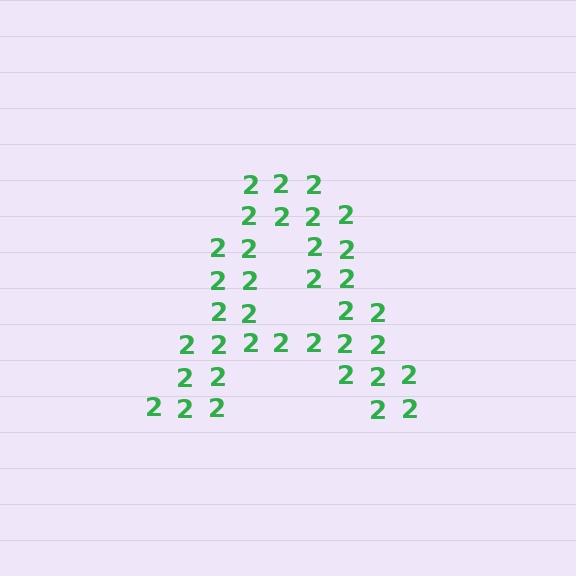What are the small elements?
The small elements are digit 2's.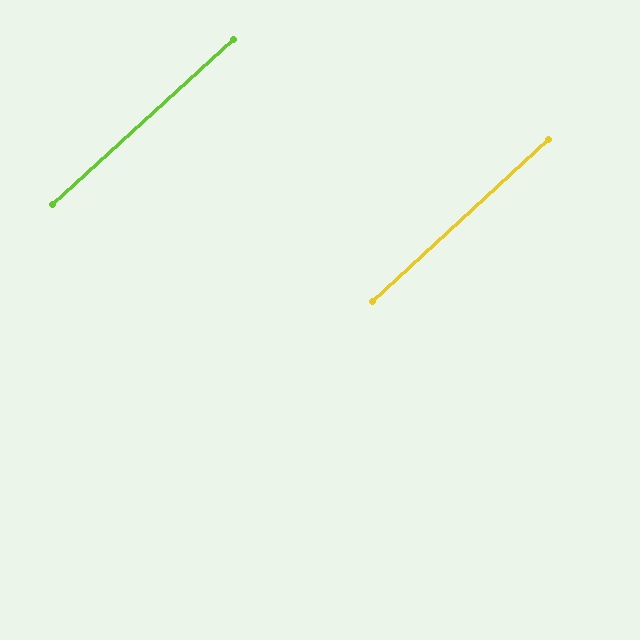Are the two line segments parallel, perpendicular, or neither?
Parallel — their directions differ by only 0.2°.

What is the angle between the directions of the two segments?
Approximately 0 degrees.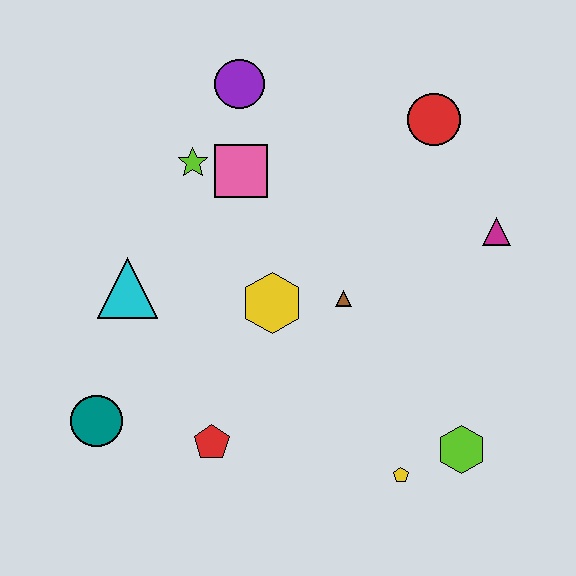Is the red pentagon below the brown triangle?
Yes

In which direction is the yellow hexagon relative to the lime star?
The yellow hexagon is below the lime star.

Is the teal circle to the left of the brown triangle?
Yes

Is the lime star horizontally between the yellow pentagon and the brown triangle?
No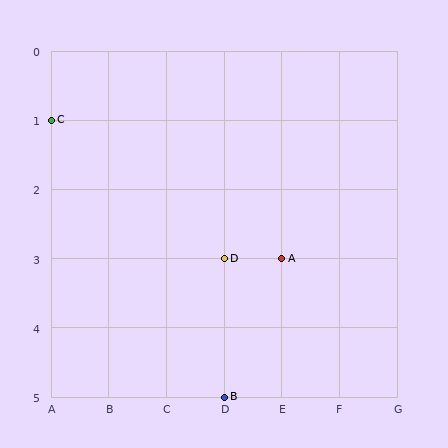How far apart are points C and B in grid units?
Points C and B are 3 columns and 4 rows apart (about 5.0 grid units diagonally).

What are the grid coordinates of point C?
Point C is at grid coordinates (A, 1).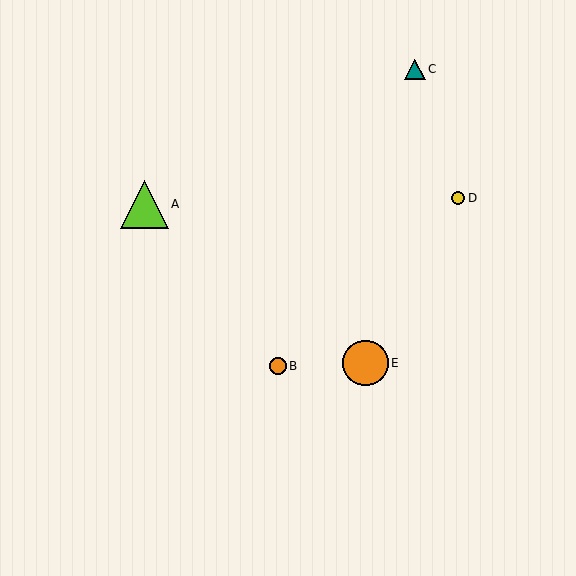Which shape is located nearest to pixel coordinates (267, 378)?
The orange circle (labeled B) at (278, 366) is nearest to that location.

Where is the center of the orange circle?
The center of the orange circle is at (365, 363).